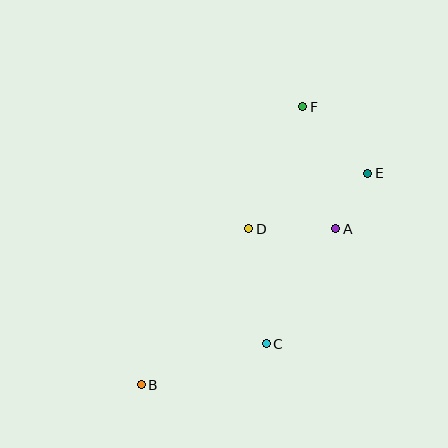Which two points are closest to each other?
Points A and E are closest to each other.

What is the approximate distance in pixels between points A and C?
The distance between A and C is approximately 134 pixels.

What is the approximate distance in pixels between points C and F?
The distance between C and F is approximately 239 pixels.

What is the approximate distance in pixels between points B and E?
The distance between B and E is approximately 309 pixels.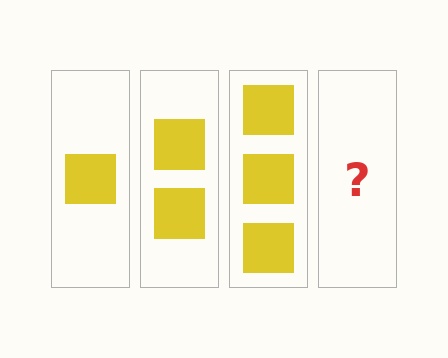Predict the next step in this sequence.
The next step is 4 squares.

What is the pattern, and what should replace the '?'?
The pattern is that each step adds one more square. The '?' should be 4 squares.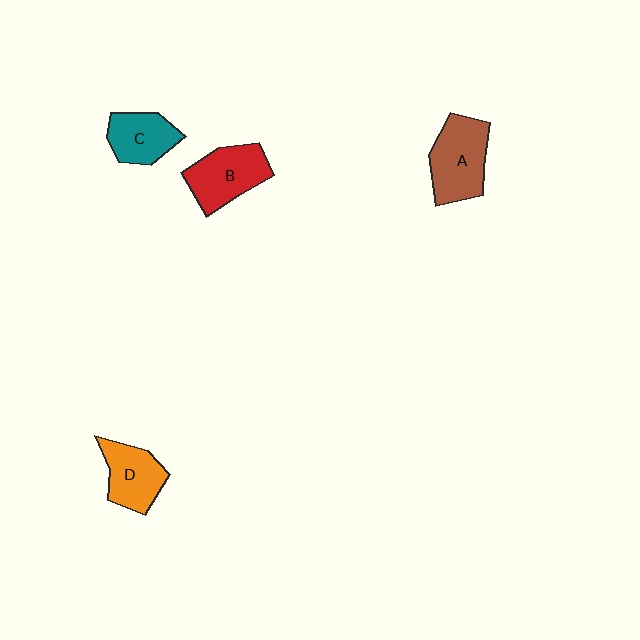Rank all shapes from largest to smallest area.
From largest to smallest: A (brown), B (red), D (orange), C (teal).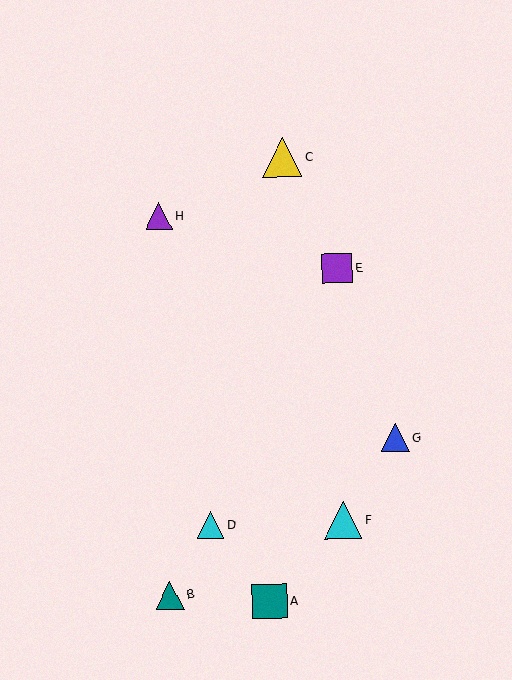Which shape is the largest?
The yellow triangle (labeled C) is the largest.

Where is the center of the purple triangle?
The center of the purple triangle is at (159, 216).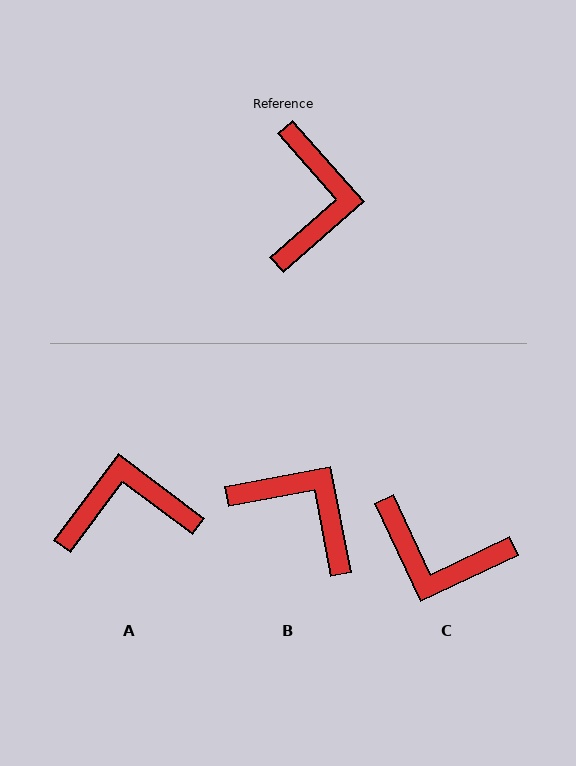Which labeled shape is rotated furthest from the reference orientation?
C, about 106 degrees away.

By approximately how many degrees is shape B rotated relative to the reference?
Approximately 59 degrees counter-clockwise.